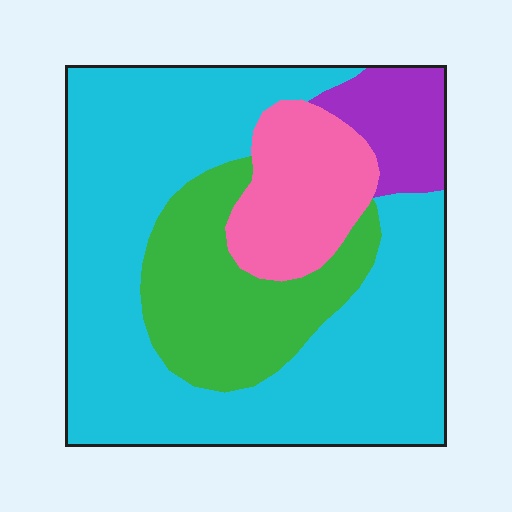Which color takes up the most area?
Cyan, at roughly 60%.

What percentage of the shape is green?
Green takes up about one fifth (1/5) of the shape.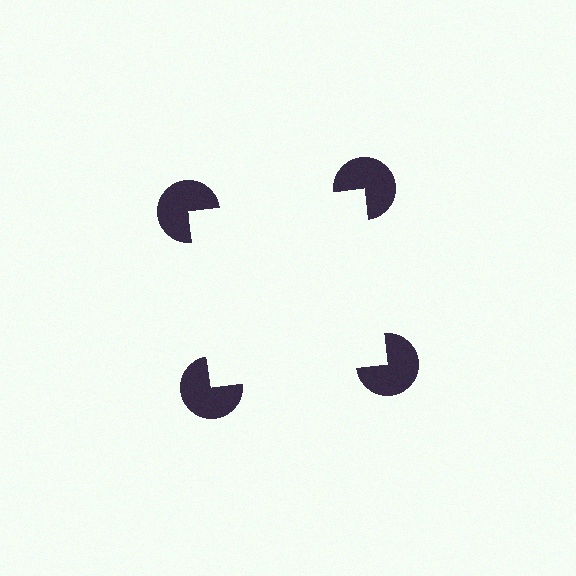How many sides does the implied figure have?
4 sides.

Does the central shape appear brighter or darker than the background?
It typically appears slightly brighter than the background, even though no actual brightness change is drawn.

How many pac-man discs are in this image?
There are 4 — one at each vertex of the illusory square.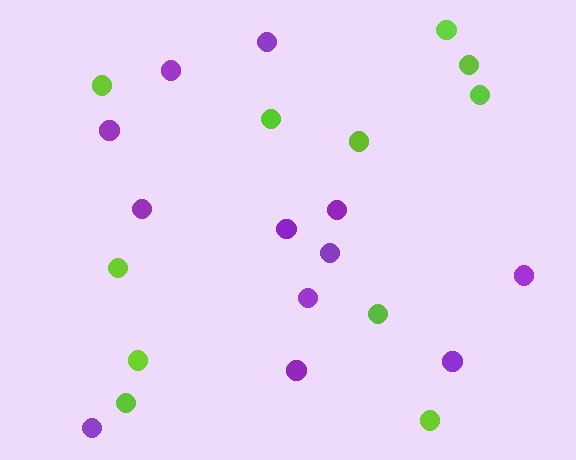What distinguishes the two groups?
There are 2 groups: one group of purple circles (12) and one group of lime circles (11).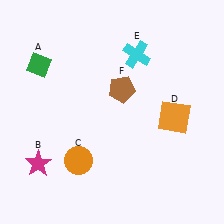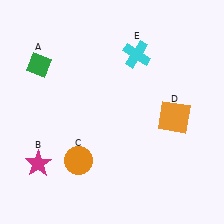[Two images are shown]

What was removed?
The brown pentagon (F) was removed in Image 2.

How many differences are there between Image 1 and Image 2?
There is 1 difference between the two images.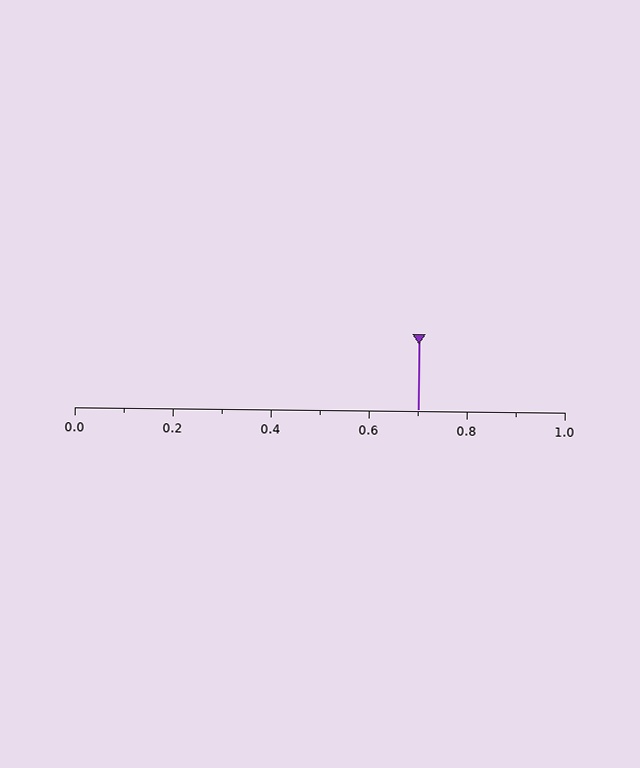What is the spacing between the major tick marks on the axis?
The major ticks are spaced 0.2 apart.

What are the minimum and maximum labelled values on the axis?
The axis runs from 0.0 to 1.0.